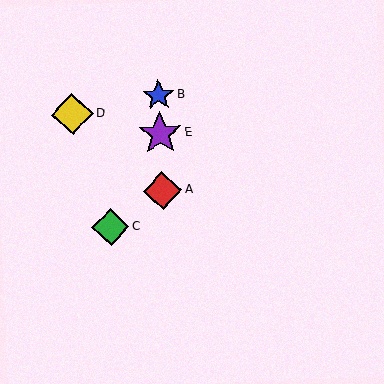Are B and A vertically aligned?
Yes, both are at x≈159.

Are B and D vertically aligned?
No, B is at x≈159 and D is at x≈72.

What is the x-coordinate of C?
Object C is at x≈110.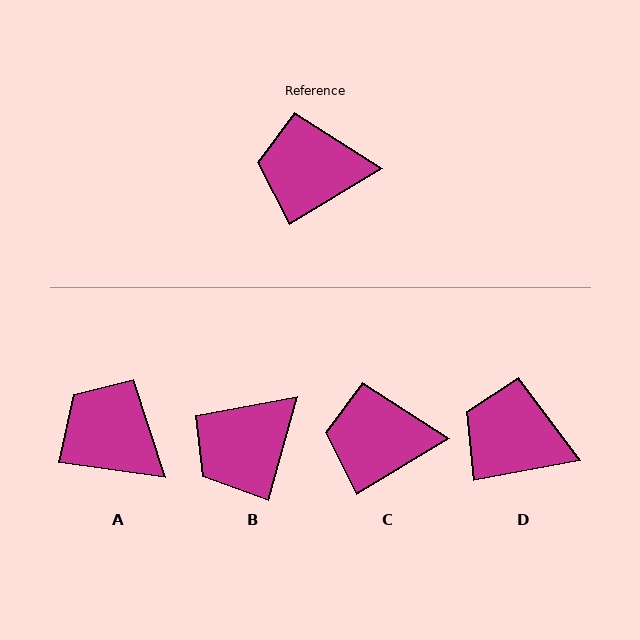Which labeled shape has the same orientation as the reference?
C.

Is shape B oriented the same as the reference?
No, it is off by about 43 degrees.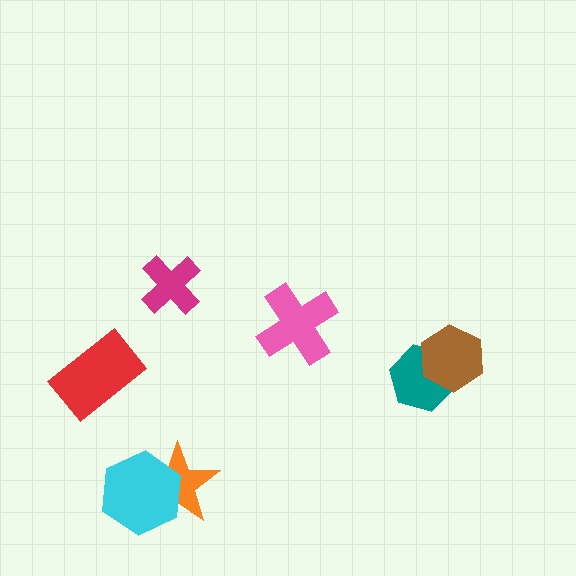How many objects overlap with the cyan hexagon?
1 object overlaps with the cyan hexagon.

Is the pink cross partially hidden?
No, no other shape covers it.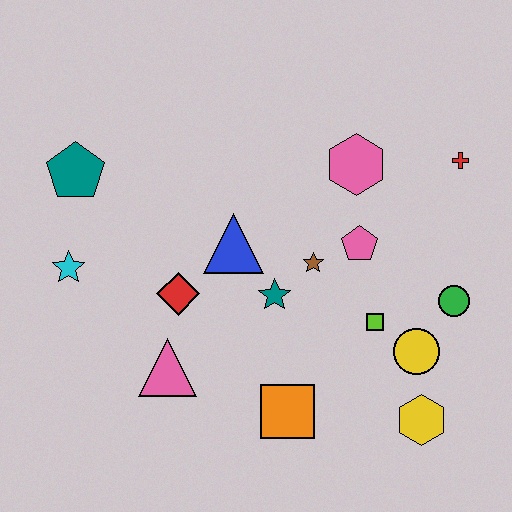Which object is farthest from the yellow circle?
The teal pentagon is farthest from the yellow circle.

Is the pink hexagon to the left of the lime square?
Yes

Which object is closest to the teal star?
The brown star is closest to the teal star.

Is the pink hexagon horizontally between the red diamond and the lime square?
Yes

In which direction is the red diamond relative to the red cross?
The red diamond is to the left of the red cross.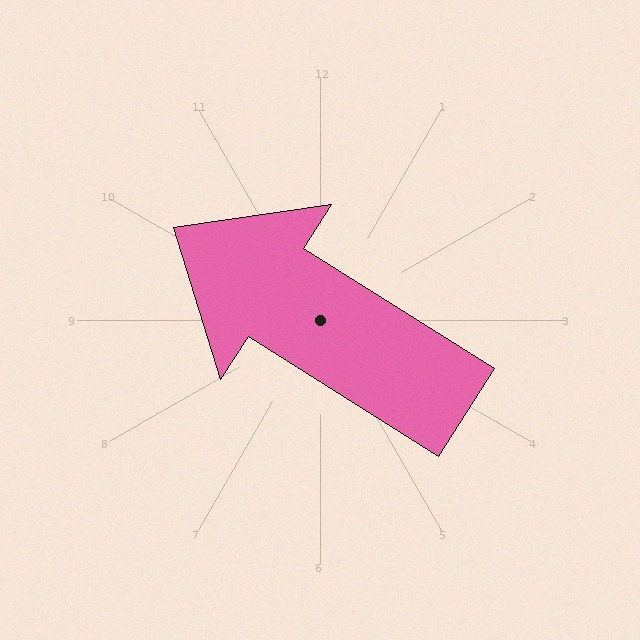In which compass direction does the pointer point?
Northwest.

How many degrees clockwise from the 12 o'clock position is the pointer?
Approximately 302 degrees.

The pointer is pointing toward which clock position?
Roughly 10 o'clock.